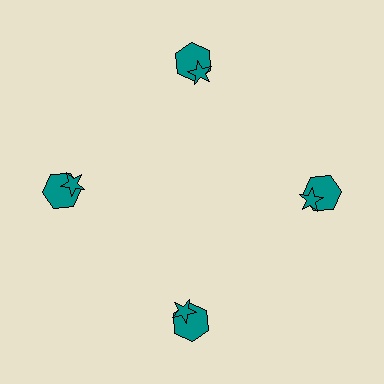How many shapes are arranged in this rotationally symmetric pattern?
There are 8 shapes, arranged in 4 groups of 2.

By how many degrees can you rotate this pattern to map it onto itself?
The pattern maps onto itself every 90 degrees of rotation.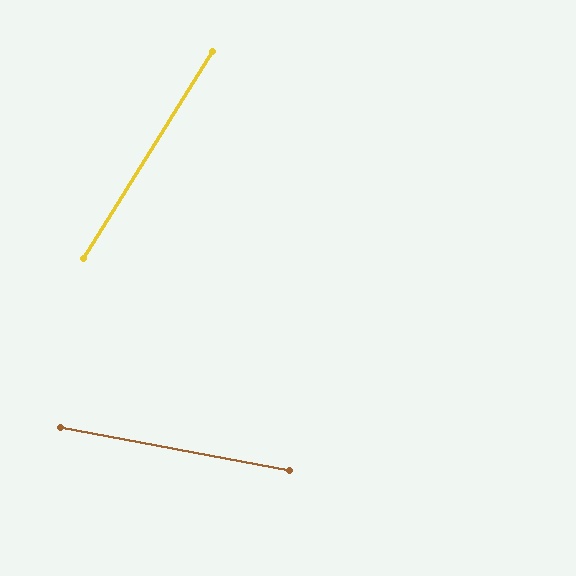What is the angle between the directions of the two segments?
Approximately 69 degrees.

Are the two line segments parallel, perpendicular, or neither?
Neither parallel nor perpendicular — they differ by about 69°.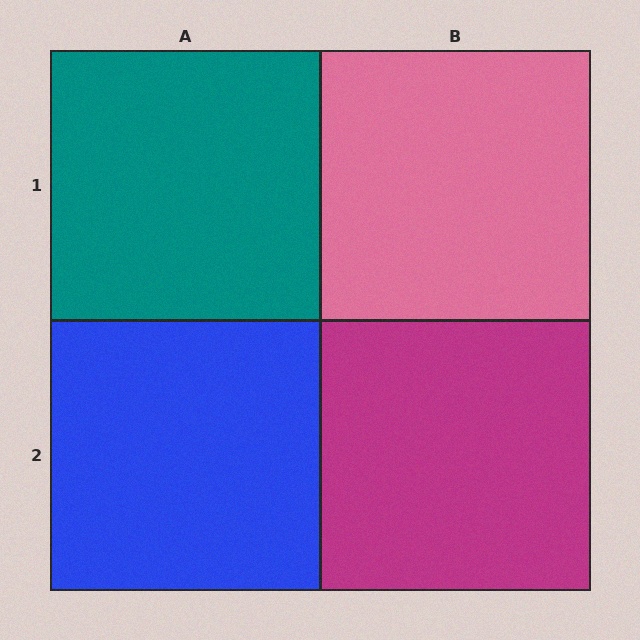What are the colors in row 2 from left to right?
Blue, magenta.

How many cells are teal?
1 cell is teal.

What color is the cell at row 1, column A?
Teal.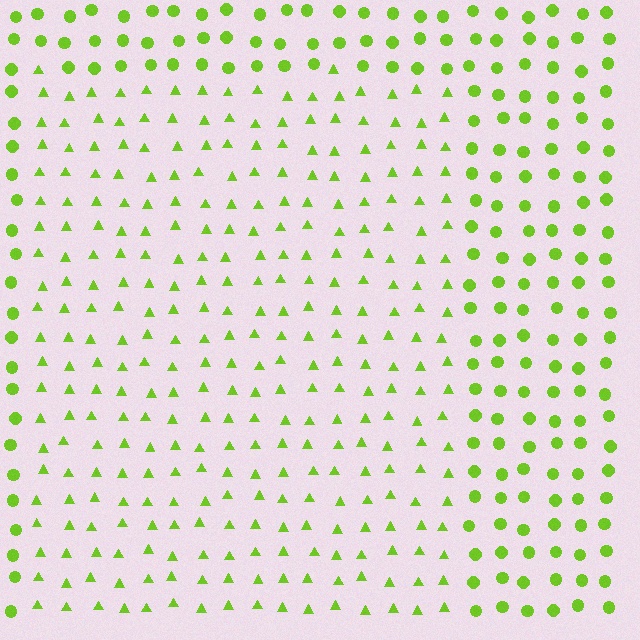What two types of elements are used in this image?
The image uses triangles inside the rectangle region and circles outside it.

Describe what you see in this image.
The image is filled with small lime elements arranged in a uniform grid. A rectangle-shaped region contains triangles, while the surrounding area contains circles. The boundary is defined purely by the change in element shape.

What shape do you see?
I see a rectangle.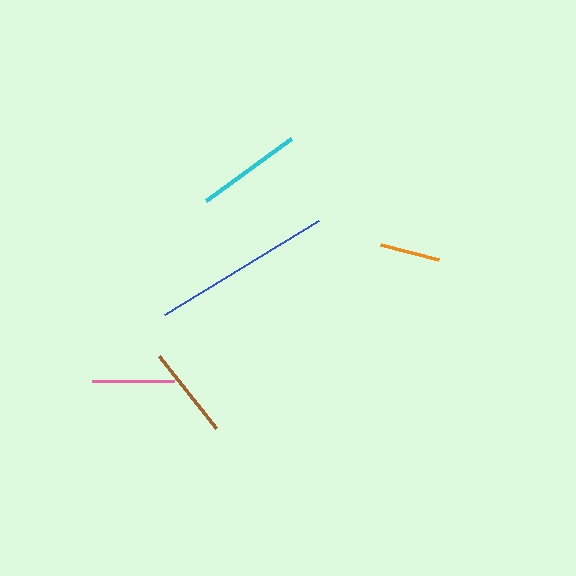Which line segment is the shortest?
The orange line is the shortest at approximately 60 pixels.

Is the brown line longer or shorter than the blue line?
The blue line is longer than the brown line.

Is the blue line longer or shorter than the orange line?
The blue line is longer than the orange line.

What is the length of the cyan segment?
The cyan segment is approximately 105 pixels long.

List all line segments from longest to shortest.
From longest to shortest: blue, cyan, brown, pink, orange.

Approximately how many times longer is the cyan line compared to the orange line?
The cyan line is approximately 1.8 times the length of the orange line.